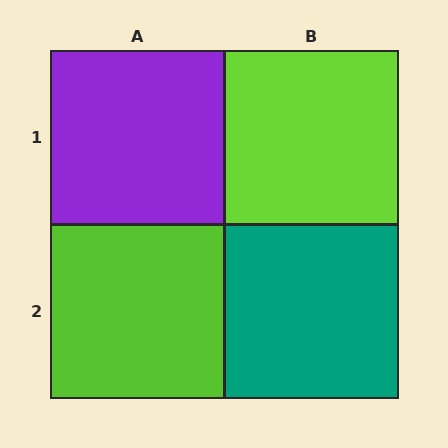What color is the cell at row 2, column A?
Lime.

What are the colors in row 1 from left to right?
Purple, lime.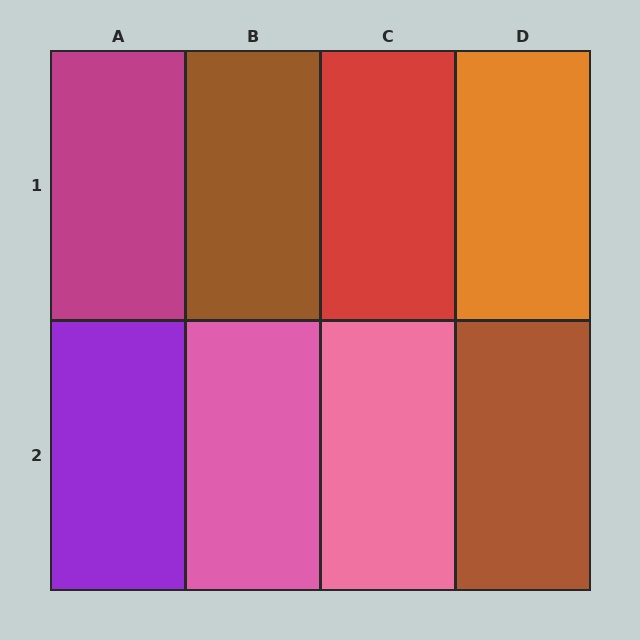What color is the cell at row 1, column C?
Red.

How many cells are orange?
1 cell is orange.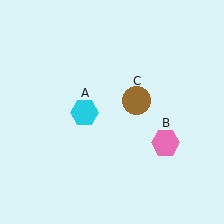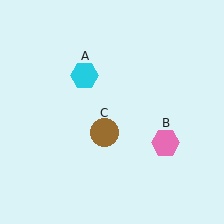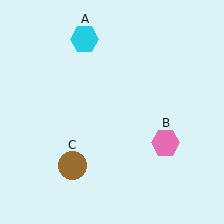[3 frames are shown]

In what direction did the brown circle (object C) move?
The brown circle (object C) moved down and to the left.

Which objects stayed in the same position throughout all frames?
Pink hexagon (object B) remained stationary.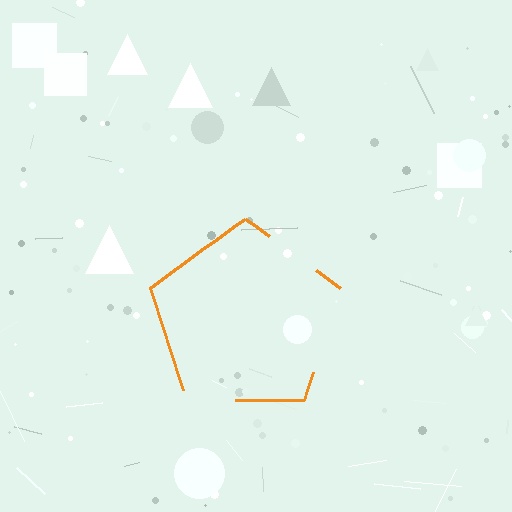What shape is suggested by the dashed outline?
The dashed outline suggests a pentagon.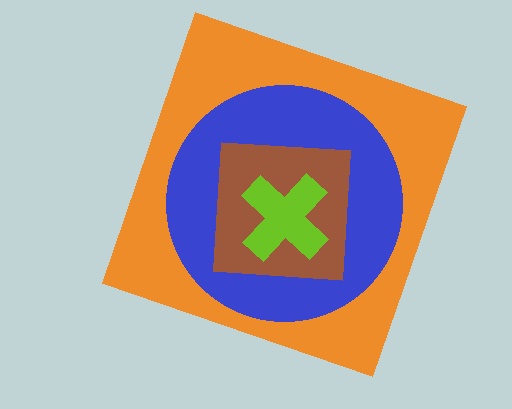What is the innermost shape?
The lime cross.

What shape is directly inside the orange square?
The blue circle.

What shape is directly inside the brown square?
The lime cross.